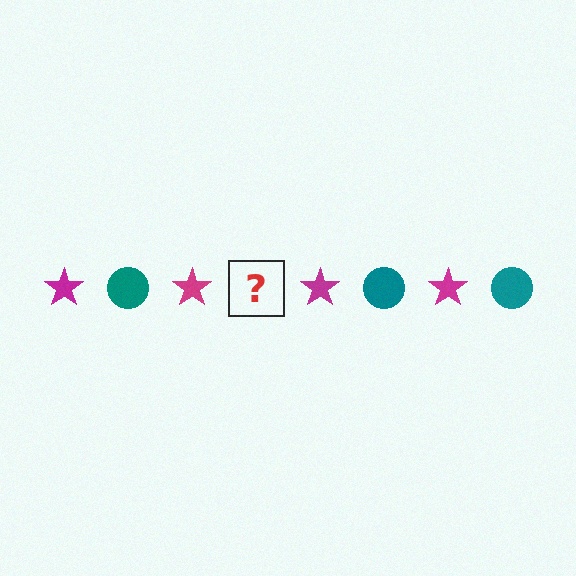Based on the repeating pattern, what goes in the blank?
The blank should be a teal circle.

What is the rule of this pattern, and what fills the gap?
The rule is that the pattern alternates between magenta star and teal circle. The gap should be filled with a teal circle.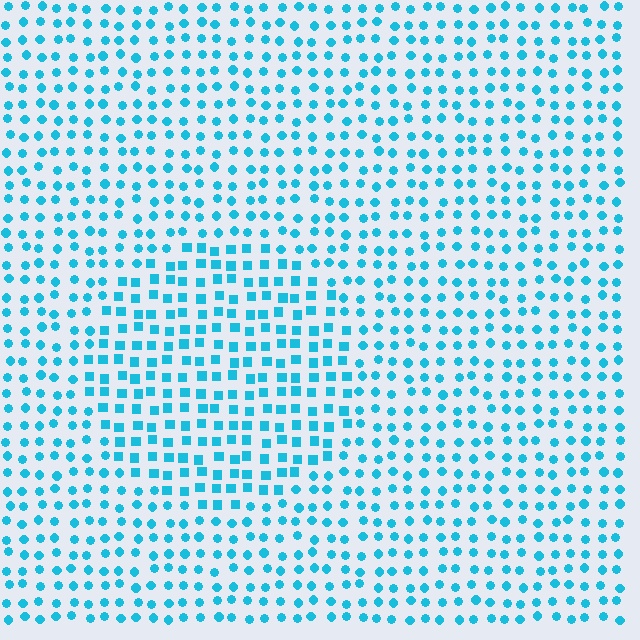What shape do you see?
I see a circle.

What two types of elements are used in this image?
The image uses squares inside the circle region and circles outside it.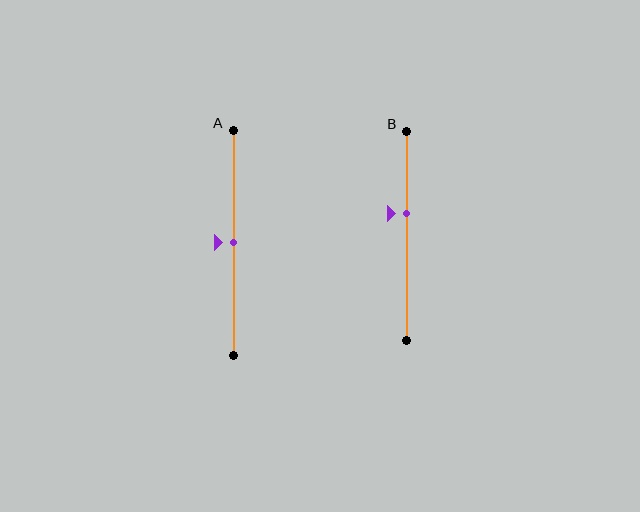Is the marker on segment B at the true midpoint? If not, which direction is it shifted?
No, the marker on segment B is shifted upward by about 11% of the segment length.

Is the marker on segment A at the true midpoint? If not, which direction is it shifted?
Yes, the marker on segment A is at the true midpoint.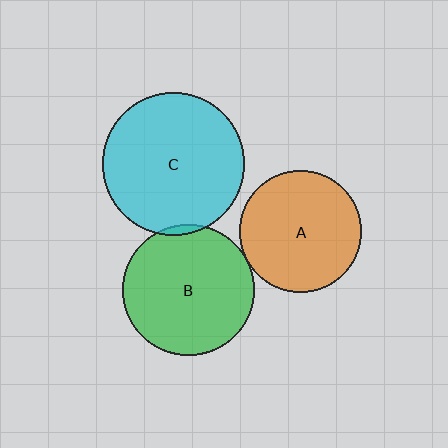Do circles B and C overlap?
Yes.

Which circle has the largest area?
Circle C (cyan).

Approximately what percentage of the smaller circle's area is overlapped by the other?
Approximately 5%.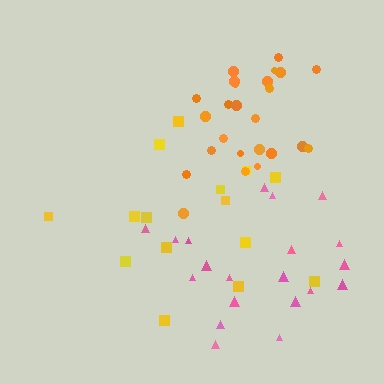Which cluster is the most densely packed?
Orange.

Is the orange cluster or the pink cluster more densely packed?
Orange.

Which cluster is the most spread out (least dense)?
Yellow.